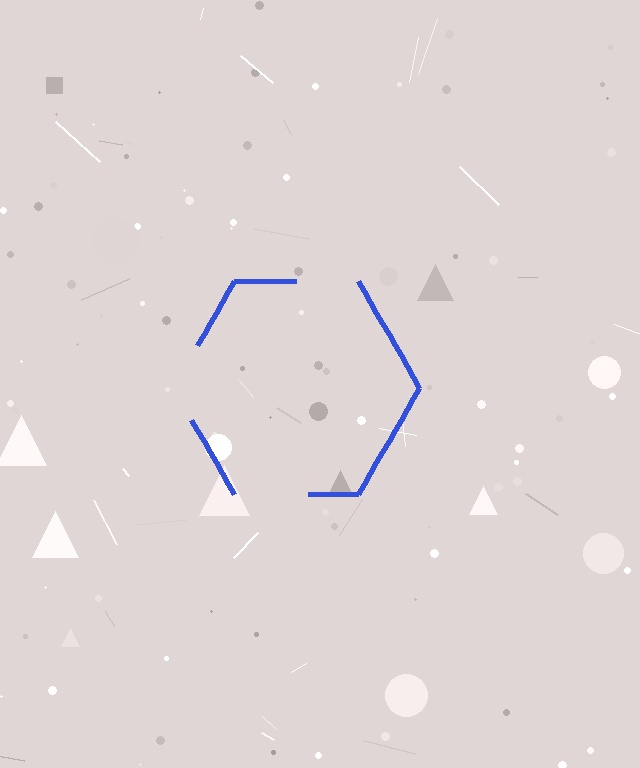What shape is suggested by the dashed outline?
The dashed outline suggests a hexagon.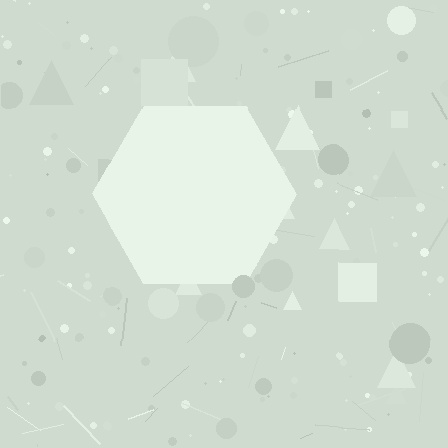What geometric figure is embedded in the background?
A hexagon is embedded in the background.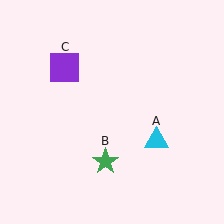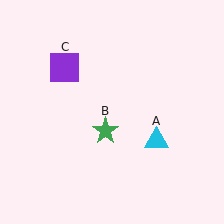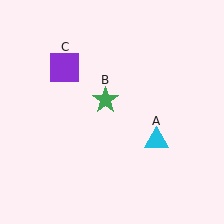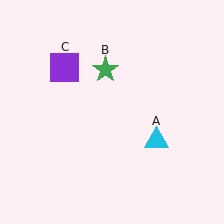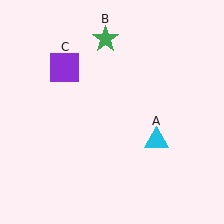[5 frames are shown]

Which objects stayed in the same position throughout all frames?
Cyan triangle (object A) and purple square (object C) remained stationary.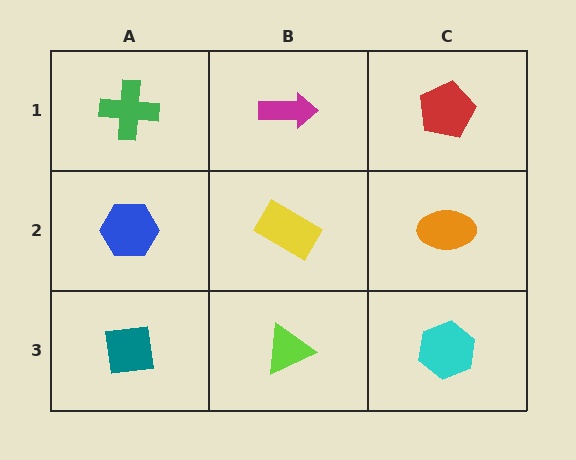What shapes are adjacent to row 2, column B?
A magenta arrow (row 1, column B), a lime triangle (row 3, column B), a blue hexagon (row 2, column A), an orange ellipse (row 2, column C).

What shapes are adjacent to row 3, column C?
An orange ellipse (row 2, column C), a lime triangle (row 3, column B).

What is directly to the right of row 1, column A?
A magenta arrow.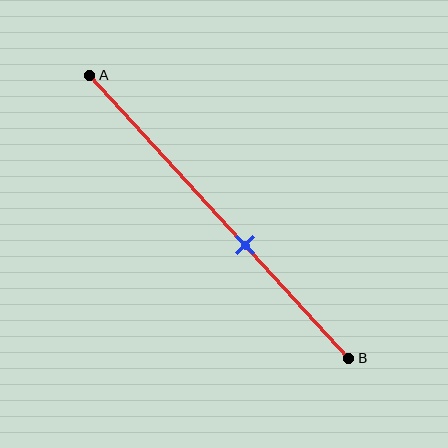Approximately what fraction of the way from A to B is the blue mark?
The blue mark is approximately 60% of the way from A to B.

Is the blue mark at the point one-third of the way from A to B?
No, the mark is at about 60% from A, not at the 33% one-third point.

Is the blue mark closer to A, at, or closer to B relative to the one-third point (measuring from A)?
The blue mark is closer to point B than the one-third point of segment AB.